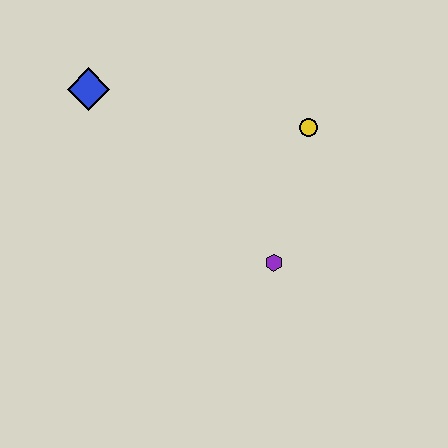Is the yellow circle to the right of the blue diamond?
Yes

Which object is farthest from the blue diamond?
The purple hexagon is farthest from the blue diamond.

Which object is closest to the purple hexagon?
The yellow circle is closest to the purple hexagon.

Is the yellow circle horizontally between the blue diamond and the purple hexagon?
No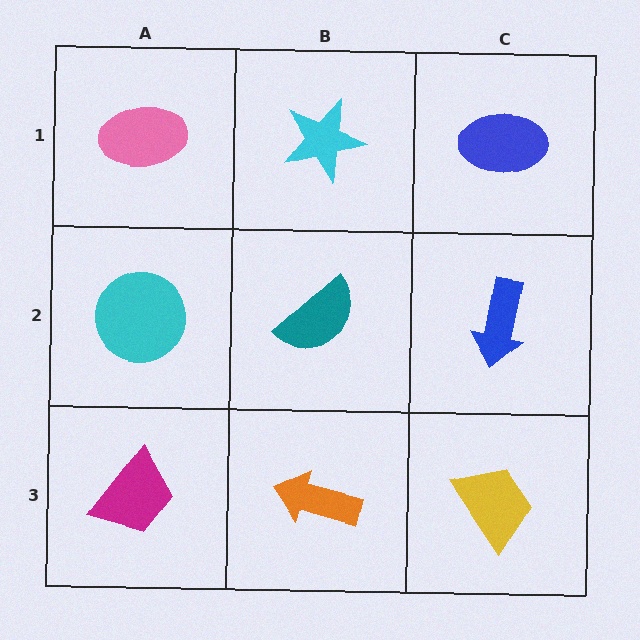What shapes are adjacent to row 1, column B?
A teal semicircle (row 2, column B), a pink ellipse (row 1, column A), a blue ellipse (row 1, column C).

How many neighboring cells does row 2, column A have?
3.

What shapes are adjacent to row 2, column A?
A pink ellipse (row 1, column A), a magenta trapezoid (row 3, column A), a teal semicircle (row 2, column B).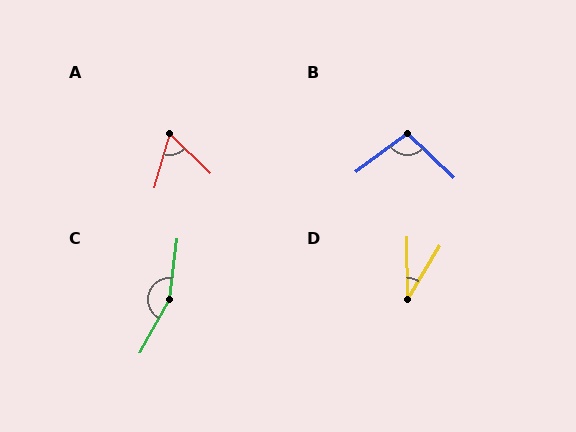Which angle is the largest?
C, at approximately 159 degrees.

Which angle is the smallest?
D, at approximately 32 degrees.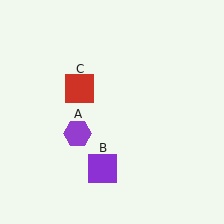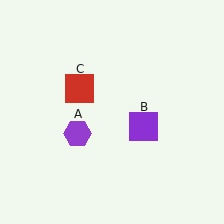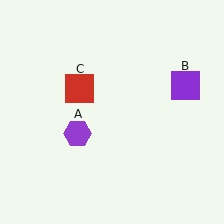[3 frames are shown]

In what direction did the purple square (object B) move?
The purple square (object B) moved up and to the right.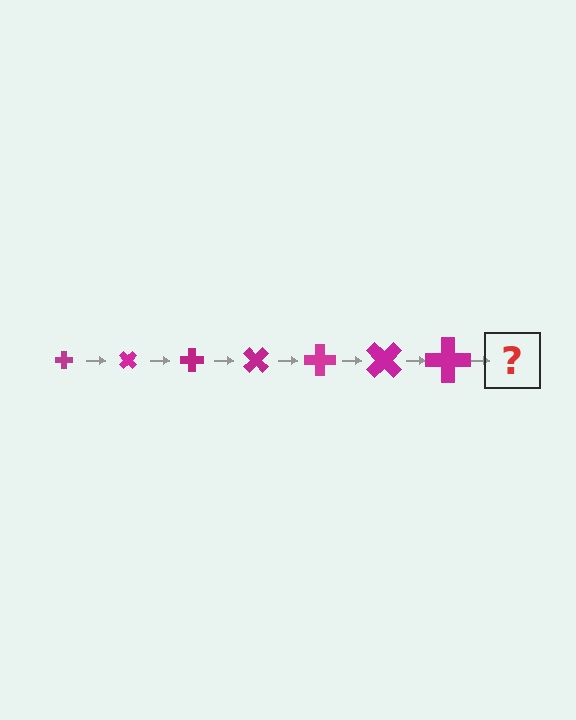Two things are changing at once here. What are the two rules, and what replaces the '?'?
The two rules are that the cross grows larger each step and it rotates 45 degrees each step. The '?' should be a cross, larger than the previous one and rotated 315 degrees from the start.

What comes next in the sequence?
The next element should be a cross, larger than the previous one and rotated 315 degrees from the start.